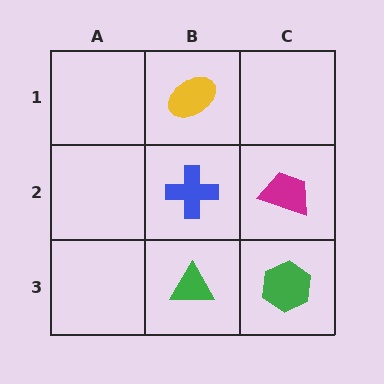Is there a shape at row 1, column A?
No, that cell is empty.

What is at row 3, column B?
A green triangle.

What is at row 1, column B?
A yellow ellipse.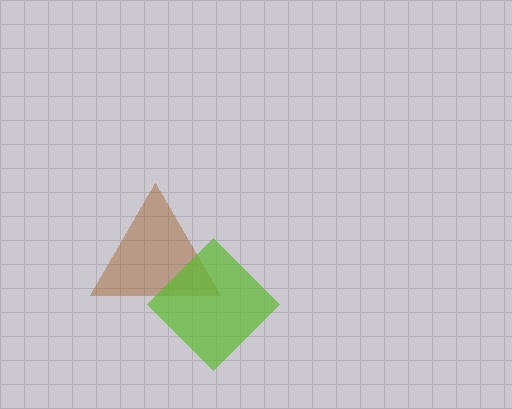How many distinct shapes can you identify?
There are 2 distinct shapes: a brown triangle, a lime diamond.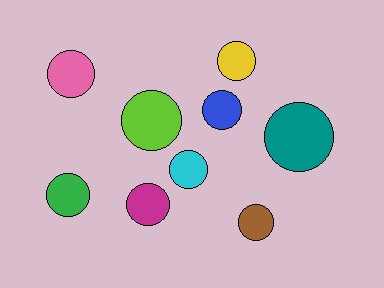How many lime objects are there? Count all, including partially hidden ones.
There is 1 lime object.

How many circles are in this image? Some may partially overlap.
There are 9 circles.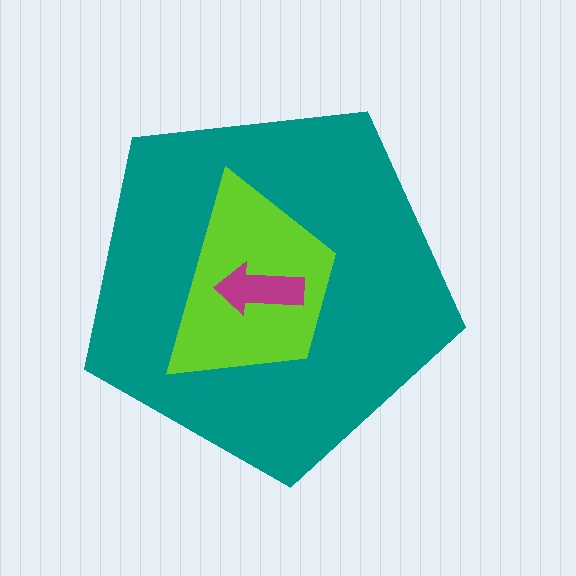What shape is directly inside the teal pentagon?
The lime trapezoid.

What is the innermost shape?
The magenta arrow.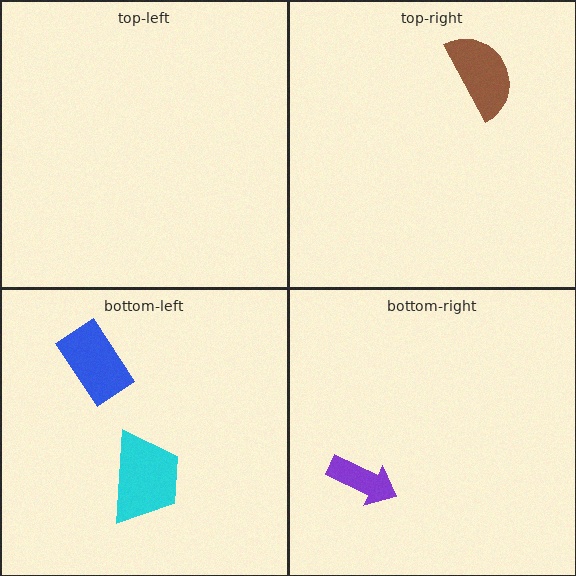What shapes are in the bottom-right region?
The purple arrow.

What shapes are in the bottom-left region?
The blue rectangle, the cyan trapezoid.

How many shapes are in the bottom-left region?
2.